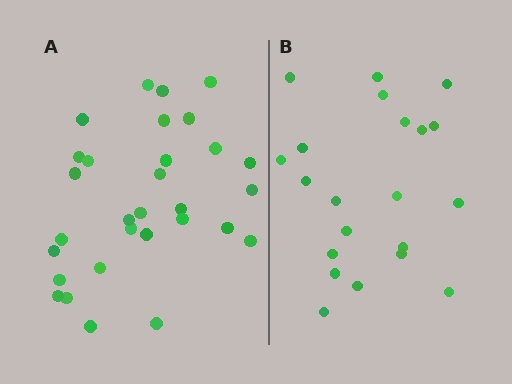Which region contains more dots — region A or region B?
Region A (the left region) has more dots.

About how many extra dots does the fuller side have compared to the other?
Region A has roughly 8 or so more dots than region B.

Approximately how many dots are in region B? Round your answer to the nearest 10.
About 20 dots. (The exact count is 21, which rounds to 20.)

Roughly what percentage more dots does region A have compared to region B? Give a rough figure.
About 45% more.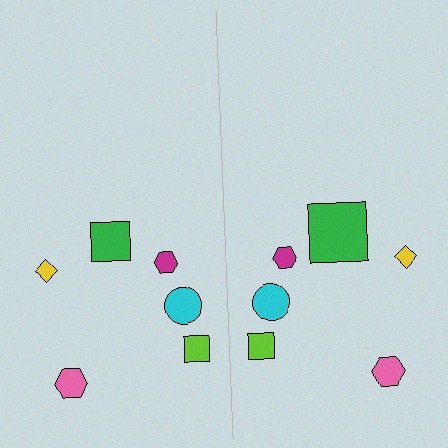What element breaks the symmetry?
The green square on the right side has a different size than its mirror counterpart.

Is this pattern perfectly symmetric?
No, the pattern is not perfectly symmetric. The green square on the right side has a different size than its mirror counterpart.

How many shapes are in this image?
There are 12 shapes in this image.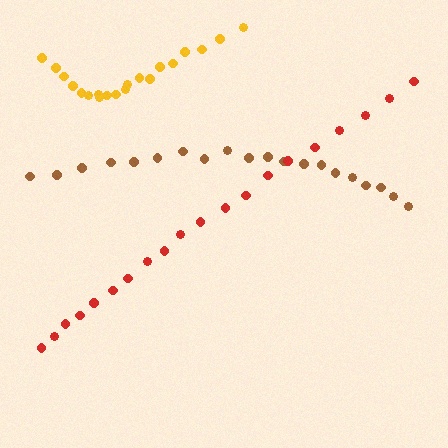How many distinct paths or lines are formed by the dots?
There are 3 distinct paths.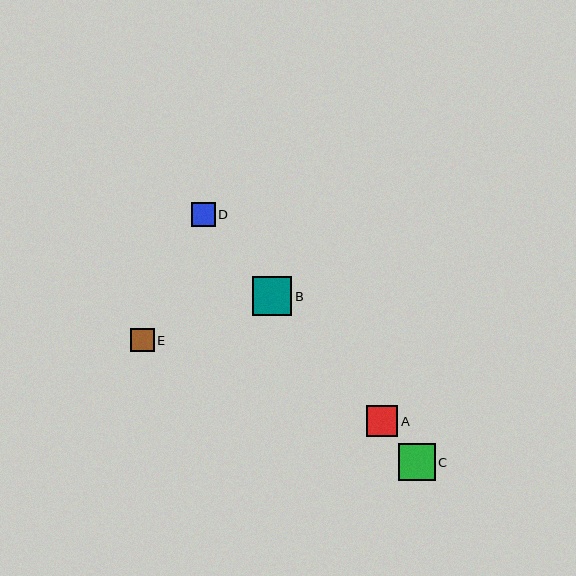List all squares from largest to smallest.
From largest to smallest: B, C, A, D, E.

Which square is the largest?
Square B is the largest with a size of approximately 39 pixels.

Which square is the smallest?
Square E is the smallest with a size of approximately 24 pixels.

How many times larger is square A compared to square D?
Square A is approximately 1.3 times the size of square D.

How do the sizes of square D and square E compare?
Square D and square E are approximately the same size.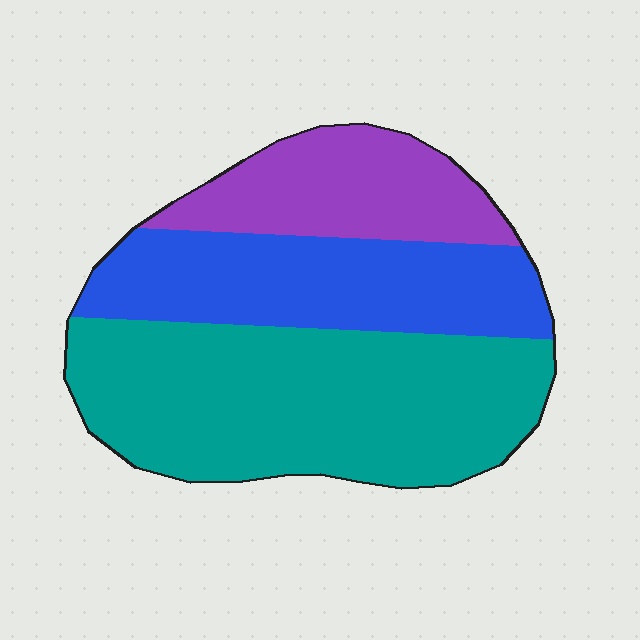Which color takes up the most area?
Teal, at roughly 50%.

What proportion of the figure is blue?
Blue covers 30% of the figure.